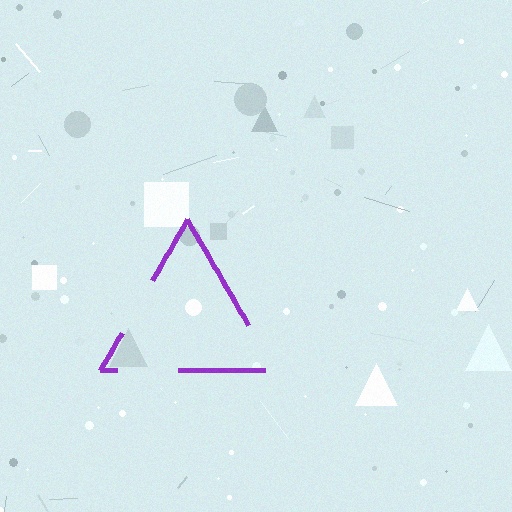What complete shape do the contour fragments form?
The contour fragments form a triangle.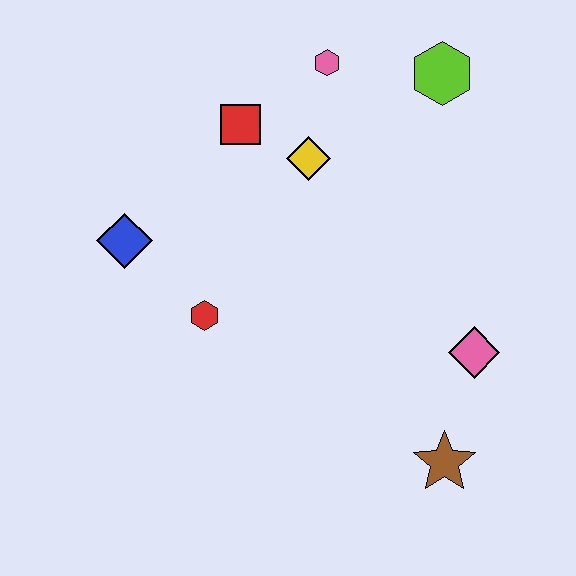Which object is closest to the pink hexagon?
The yellow diamond is closest to the pink hexagon.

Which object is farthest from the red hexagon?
The lime hexagon is farthest from the red hexagon.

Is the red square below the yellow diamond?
No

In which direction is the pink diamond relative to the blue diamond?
The pink diamond is to the right of the blue diamond.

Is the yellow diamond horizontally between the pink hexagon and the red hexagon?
Yes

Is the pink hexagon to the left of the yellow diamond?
No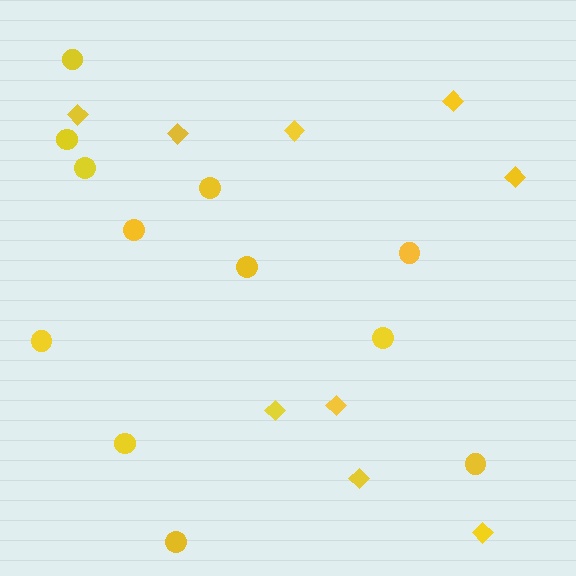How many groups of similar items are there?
There are 2 groups: one group of diamonds (9) and one group of circles (12).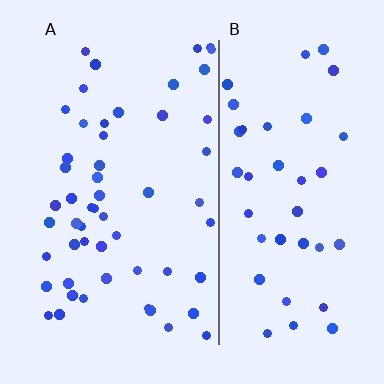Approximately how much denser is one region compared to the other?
Approximately 1.3× — region A over region B.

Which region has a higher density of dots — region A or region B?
A (the left).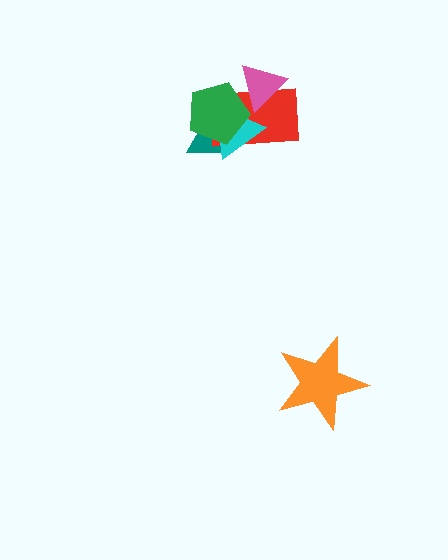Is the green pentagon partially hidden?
Yes, it is partially covered by another shape.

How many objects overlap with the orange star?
0 objects overlap with the orange star.